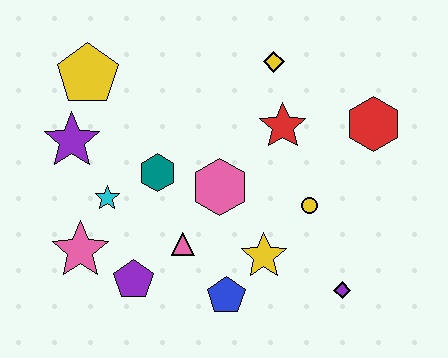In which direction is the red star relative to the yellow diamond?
The red star is below the yellow diamond.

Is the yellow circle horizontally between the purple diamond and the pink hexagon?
Yes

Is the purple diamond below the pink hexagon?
Yes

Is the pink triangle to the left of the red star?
Yes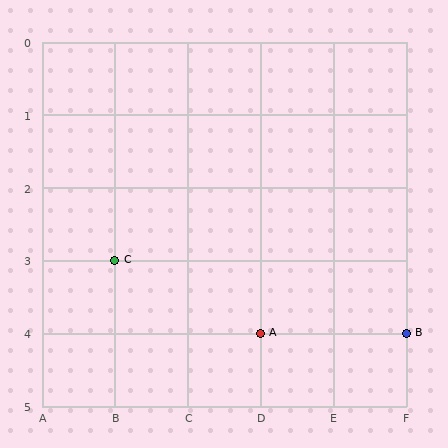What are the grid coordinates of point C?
Point C is at grid coordinates (B, 3).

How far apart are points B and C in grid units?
Points B and C are 4 columns and 1 row apart (about 4.1 grid units diagonally).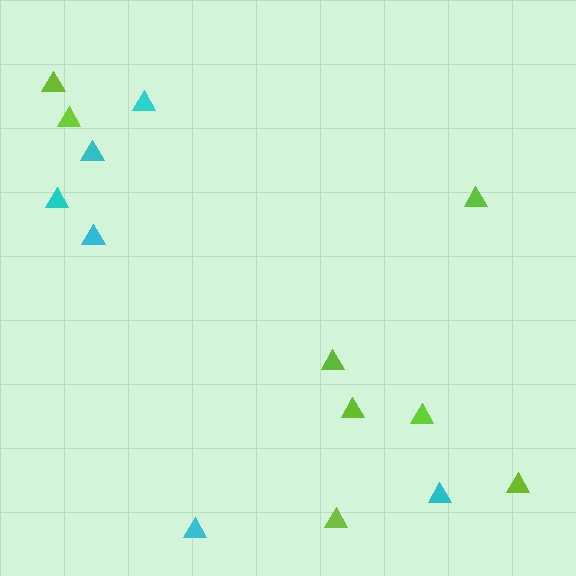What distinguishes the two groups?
There are 2 groups: one group of lime triangles (8) and one group of cyan triangles (6).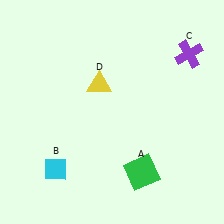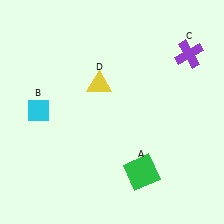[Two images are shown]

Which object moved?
The cyan diamond (B) moved up.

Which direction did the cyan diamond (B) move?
The cyan diamond (B) moved up.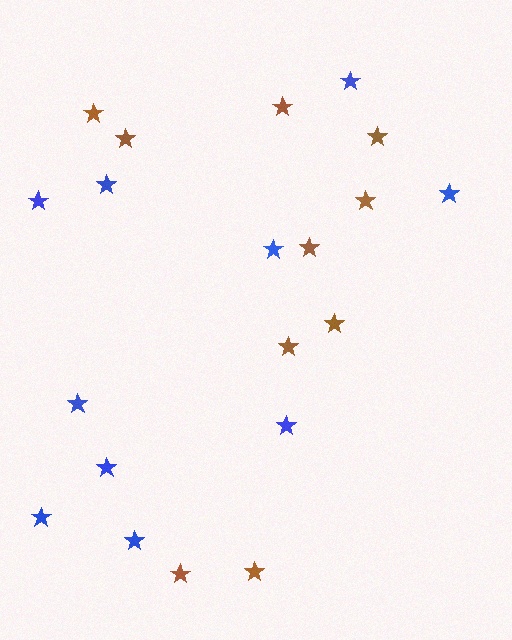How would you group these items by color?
There are 2 groups: one group of brown stars (10) and one group of blue stars (10).